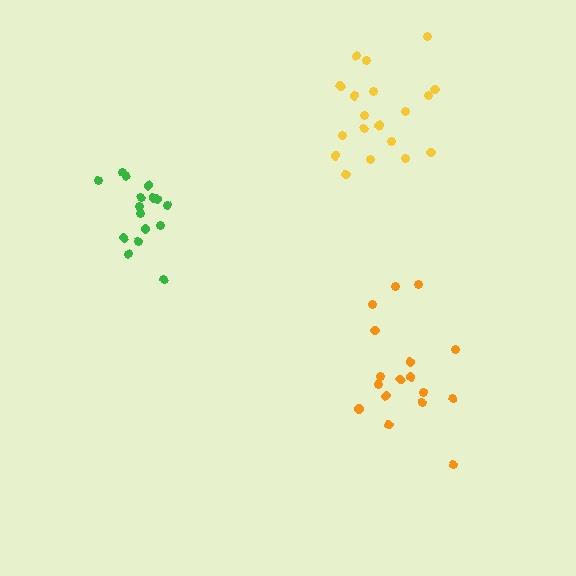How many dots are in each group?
Group 1: 16 dots, Group 2: 19 dots, Group 3: 17 dots (52 total).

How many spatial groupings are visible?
There are 3 spatial groupings.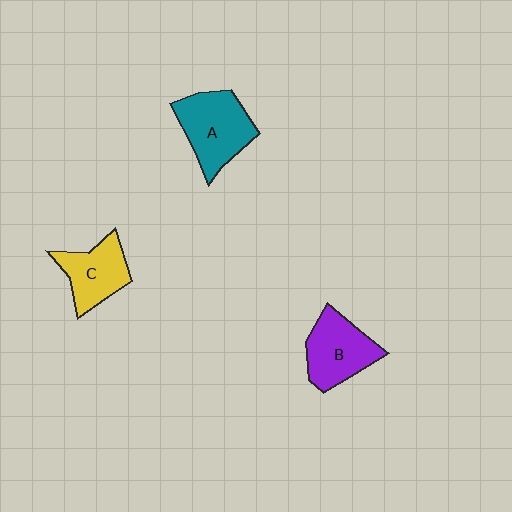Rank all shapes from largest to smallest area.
From largest to smallest: A (teal), B (purple), C (yellow).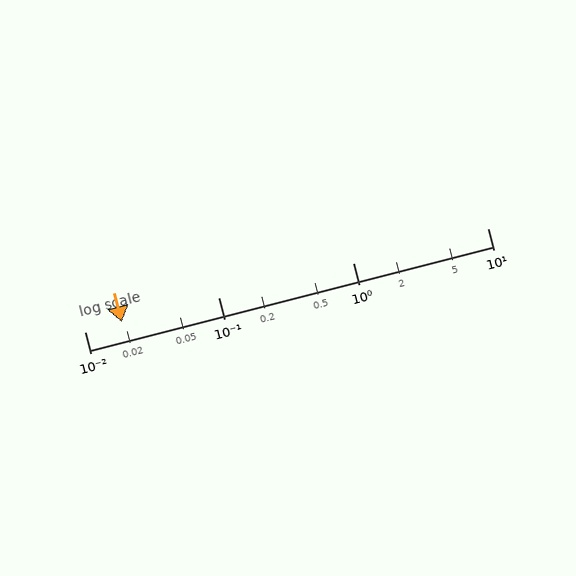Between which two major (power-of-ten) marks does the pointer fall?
The pointer is between 0.01 and 0.1.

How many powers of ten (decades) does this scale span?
The scale spans 3 decades, from 0.01 to 10.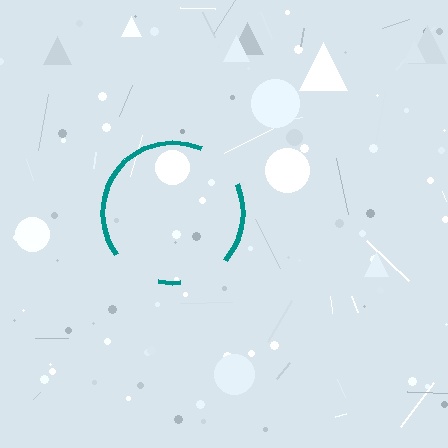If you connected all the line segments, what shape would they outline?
They would outline a circle.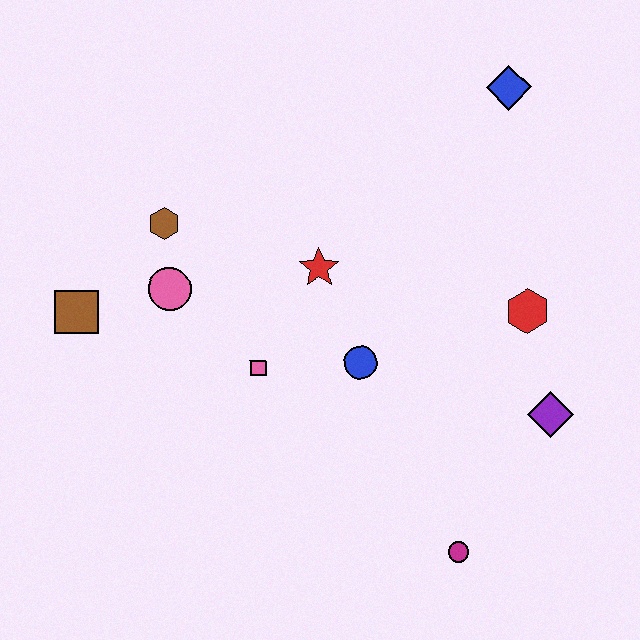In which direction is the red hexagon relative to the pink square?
The red hexagon is to the right of the pink square.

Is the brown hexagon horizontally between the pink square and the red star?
No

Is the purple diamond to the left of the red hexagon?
No